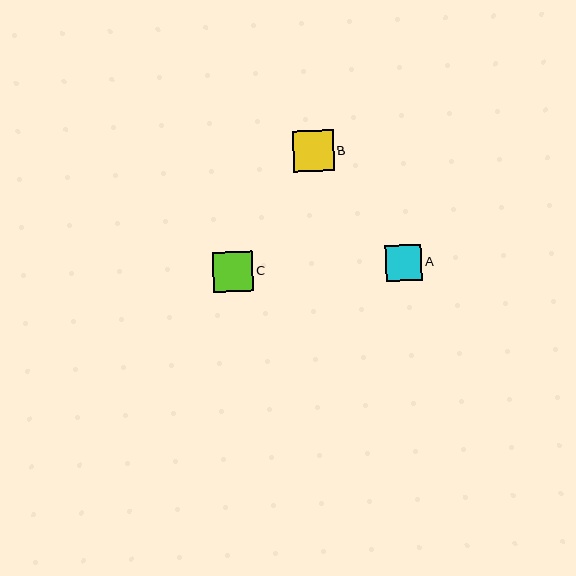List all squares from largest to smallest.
From largest to smallest: B, C, A.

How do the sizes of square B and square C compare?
Square B and square C are approximately the same size.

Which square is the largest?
Square B is the largest with a size of approximately 41 pixels.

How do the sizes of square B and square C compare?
Square B and square C are approximately the same size.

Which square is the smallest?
Square A is the smallest with a size of approximately 36 pixels.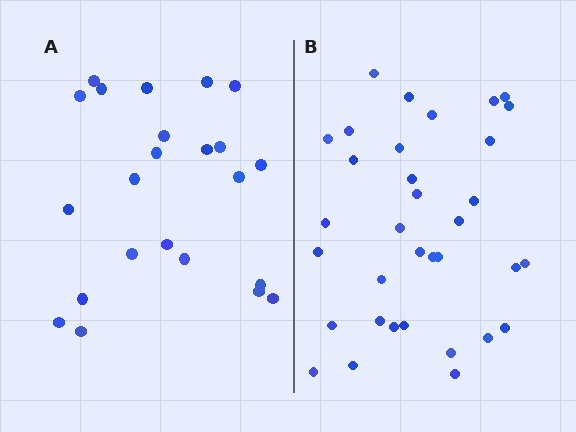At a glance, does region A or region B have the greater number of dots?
Region B (the right region) has more dots.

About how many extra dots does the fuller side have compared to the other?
Region B has roughly 12 or so more dots than region A.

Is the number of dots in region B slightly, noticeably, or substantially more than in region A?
Region B has substantially more. The ratio is roughly 1.5 to 1.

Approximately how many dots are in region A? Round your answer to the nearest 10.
About 20 dots. (The exact count is 23, which rounds to 20.)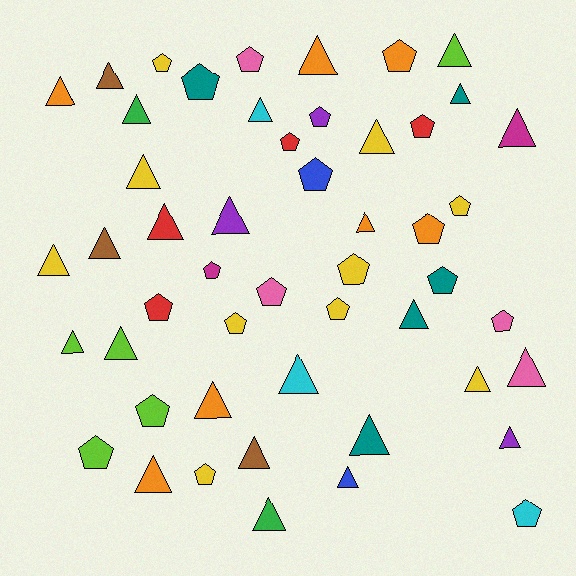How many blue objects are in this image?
There are 2 blue objects.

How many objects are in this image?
There are 50 objects.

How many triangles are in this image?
There are 28 triangles.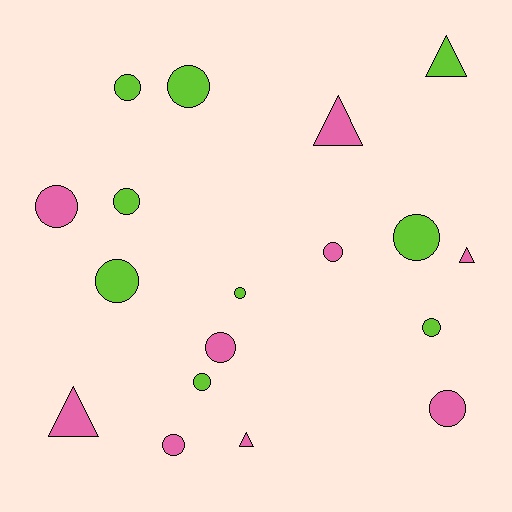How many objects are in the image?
There are 18 objects.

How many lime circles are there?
There are 8 lime circles.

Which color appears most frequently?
Lime, with 9 objects.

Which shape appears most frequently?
Circle, with 13 objects.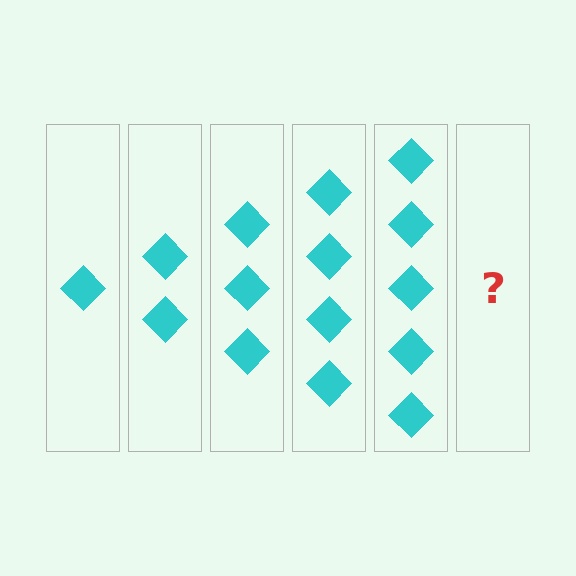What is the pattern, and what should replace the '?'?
The pattern is that each step adds one more diamond. The '?' should be 6 diamonds.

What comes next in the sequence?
The next element should be 6 diamonds.